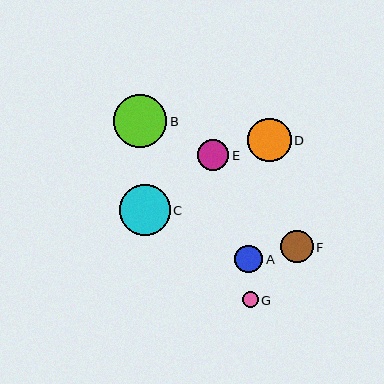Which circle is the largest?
Circle B is the largest with a size of approximately 53 pixels.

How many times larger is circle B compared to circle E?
Circle B is approximately 1.7 times the size of circle E.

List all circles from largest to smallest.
From largest to smallest: B, C, D, F, E, A, G.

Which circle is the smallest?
Circle G is the smallest with a size of approximately 16 pixels.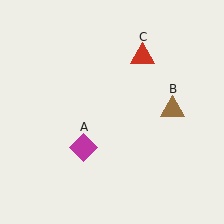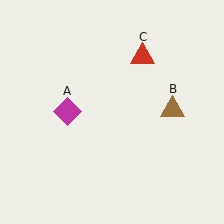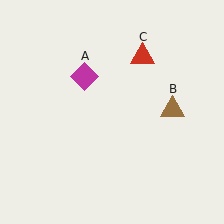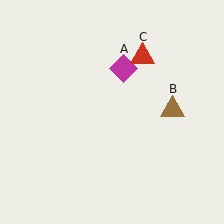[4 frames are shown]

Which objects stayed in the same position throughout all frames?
Brown triangle (object B) and red triangle (object C) remained stationary.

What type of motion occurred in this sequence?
The magenta diamond (object A) rotated clockwise around the center of the scene.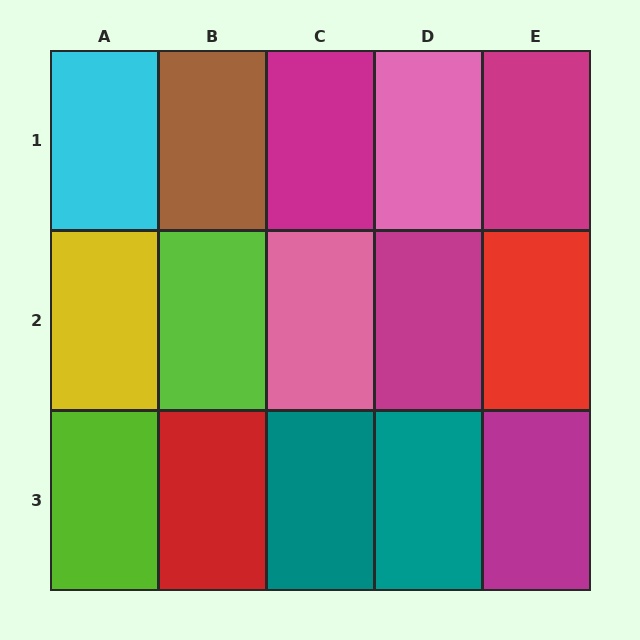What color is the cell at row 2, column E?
Red.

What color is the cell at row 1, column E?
Magenta.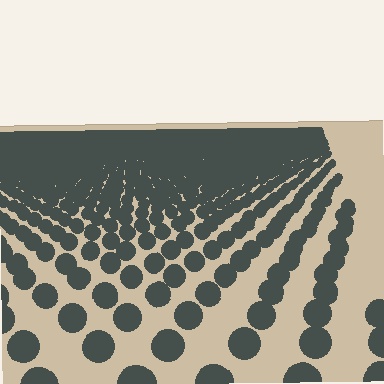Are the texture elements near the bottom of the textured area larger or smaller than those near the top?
Larger. Near the bottom, elements are closer to the viewer and appear at a bigger on-screen size.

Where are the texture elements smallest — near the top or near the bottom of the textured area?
Near the top.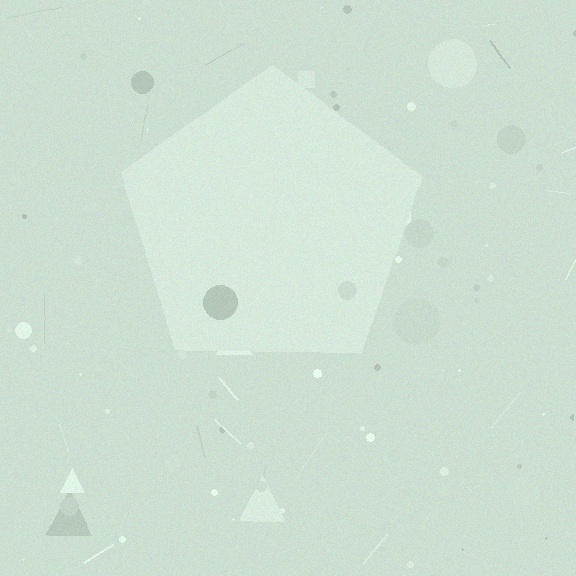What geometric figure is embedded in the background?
A pentagon is embedded in the background.